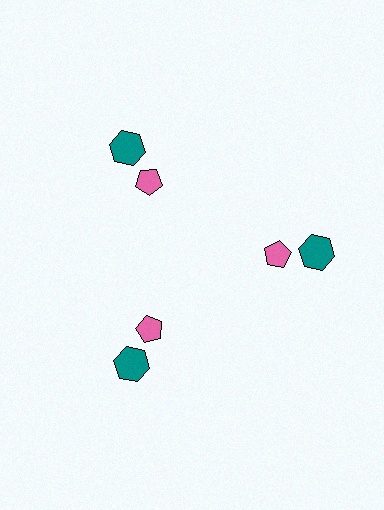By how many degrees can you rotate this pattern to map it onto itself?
The pattern maps onto itself every 120 degrees of rotation.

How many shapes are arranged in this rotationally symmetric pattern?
There are 6 shapes, arranged in 3 groups of 2.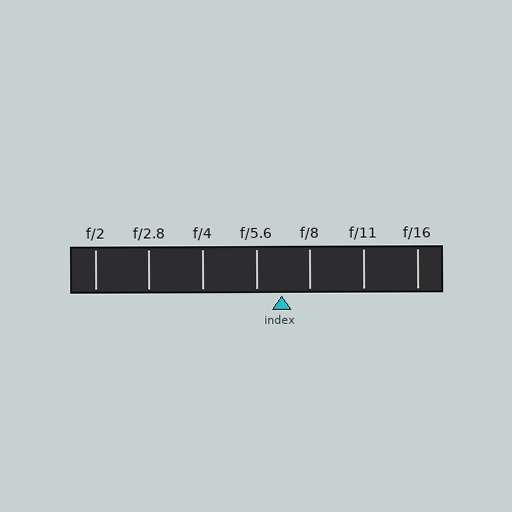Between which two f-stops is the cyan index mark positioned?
The index mark is between f/5.6 and f/8.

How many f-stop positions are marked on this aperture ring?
There are 7 f-stop positions marked.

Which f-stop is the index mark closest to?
The index mark is closest to f/5.6.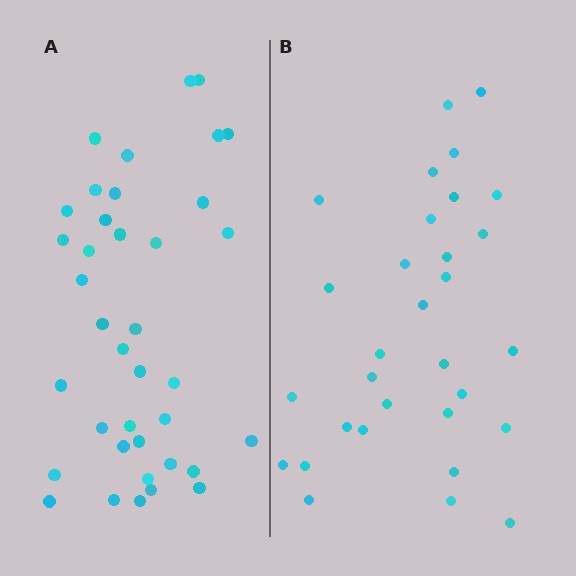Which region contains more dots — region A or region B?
Region A (the left region) has more dots.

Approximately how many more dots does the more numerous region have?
Region A has roughly 8 or so more dots than region B.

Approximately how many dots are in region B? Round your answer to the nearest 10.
About 30 dots. (The exact count is 31, which rounds to 30.)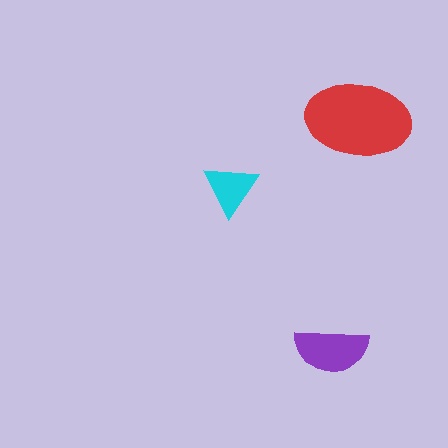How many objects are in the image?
There are 3 objects in the image.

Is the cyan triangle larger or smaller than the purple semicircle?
Smaller.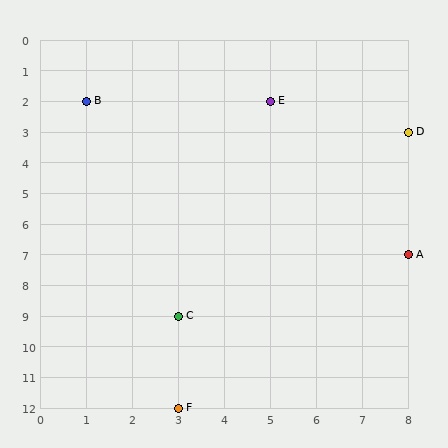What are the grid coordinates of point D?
Point D is at grid coordinates (8, 3).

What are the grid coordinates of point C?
Point C is at grid coordinates (3, 9).